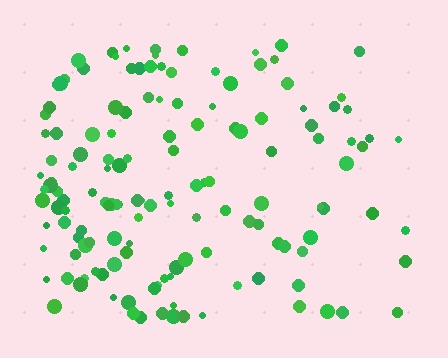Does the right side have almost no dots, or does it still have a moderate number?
Still a moderate number, just noticeably fewer than the left.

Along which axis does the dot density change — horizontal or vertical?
Horizontal.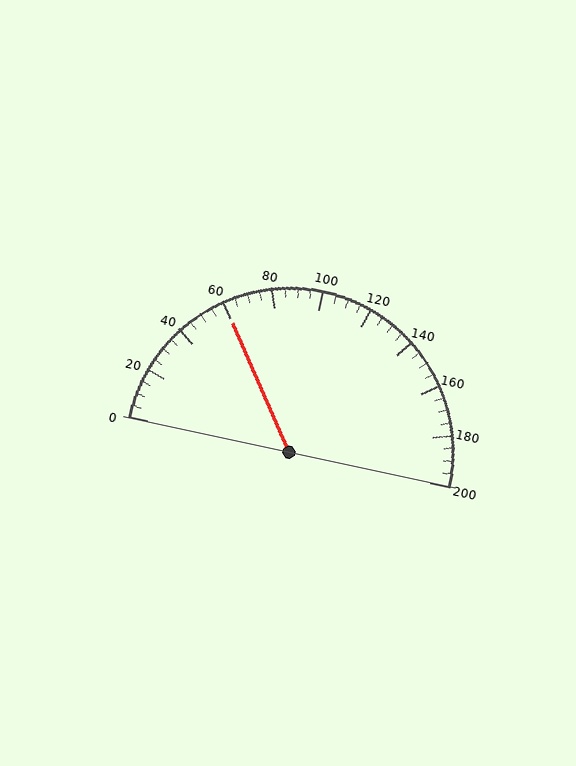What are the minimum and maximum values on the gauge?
The gauge ranges from 0 to 200.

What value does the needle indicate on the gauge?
The needle indicates approximately 60.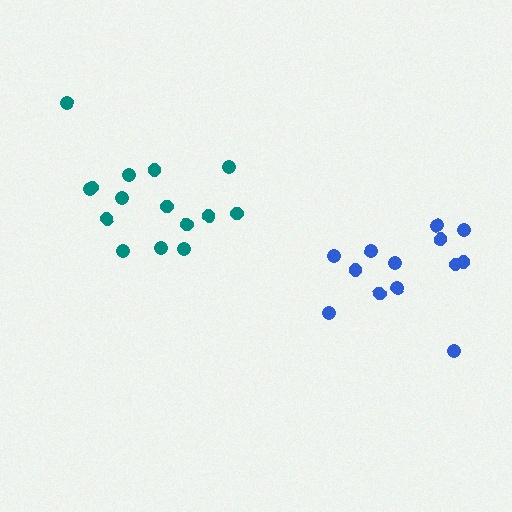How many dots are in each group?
Group 1: 13 dots, Group 2: 15 dots (28 total).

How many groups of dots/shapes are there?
There are 2 groups.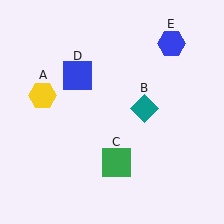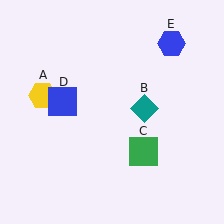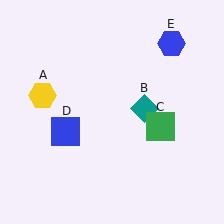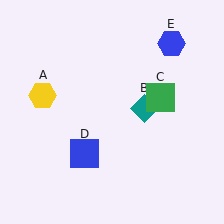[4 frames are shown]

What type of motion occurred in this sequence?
The green square (object C), blue square (object D) rotated counterclockwise around the center of the scene.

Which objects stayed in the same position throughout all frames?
Yellow hexagon (object A) and teal diamond (object B) and blue hexagon (object E) remained stationary.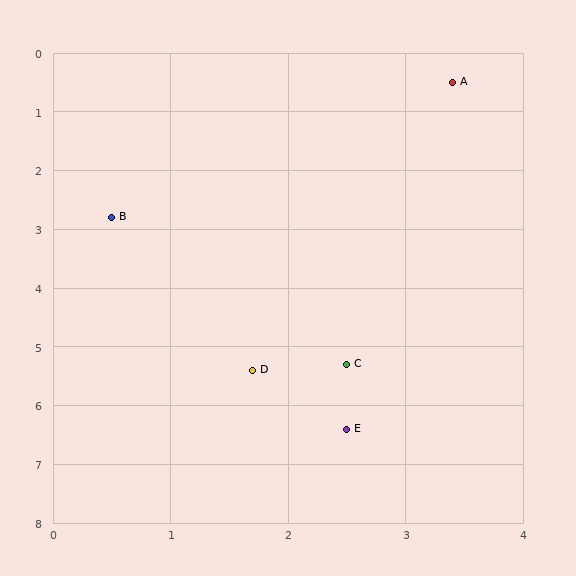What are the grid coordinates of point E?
Point E is at approximately (2.5, 6.4).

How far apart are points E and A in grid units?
Points E and A are about 6.0 grid units apart.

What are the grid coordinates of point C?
Point C is at approximately (2.5, 5.3).